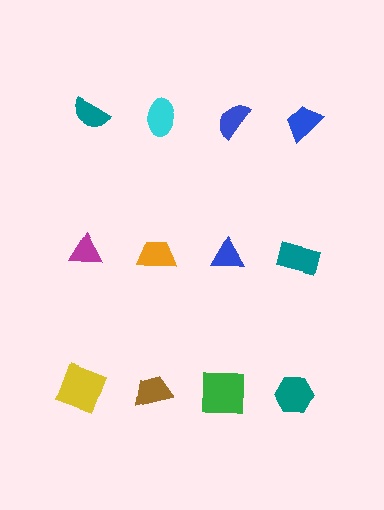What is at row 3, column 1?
A yellow square.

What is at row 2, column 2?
An orange trapezoid.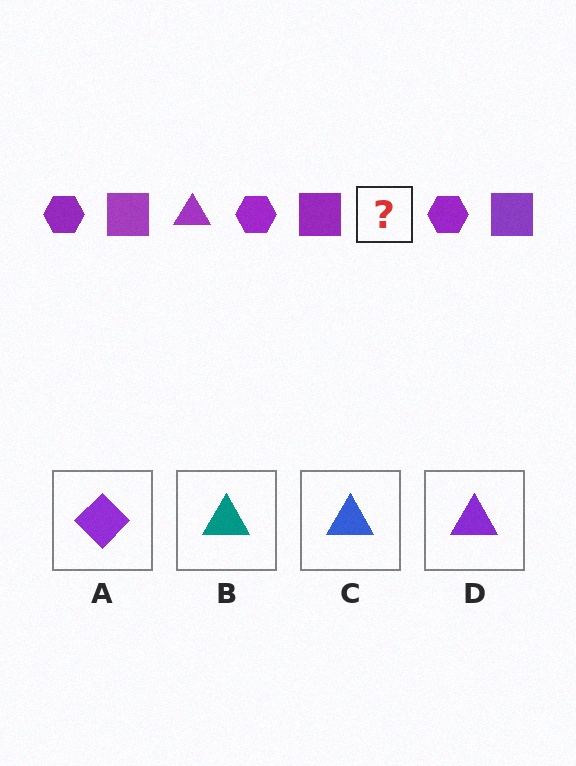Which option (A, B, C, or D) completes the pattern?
D.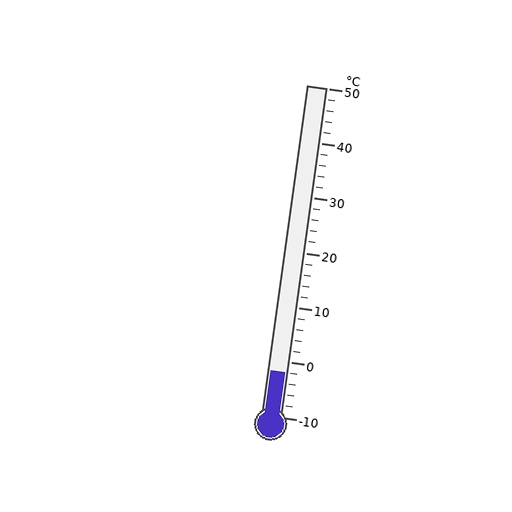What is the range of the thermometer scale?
The thermometer scale ranges from -10°C to 50°C.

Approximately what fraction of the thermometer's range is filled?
The thermometer is filled to approximately 15% of its range.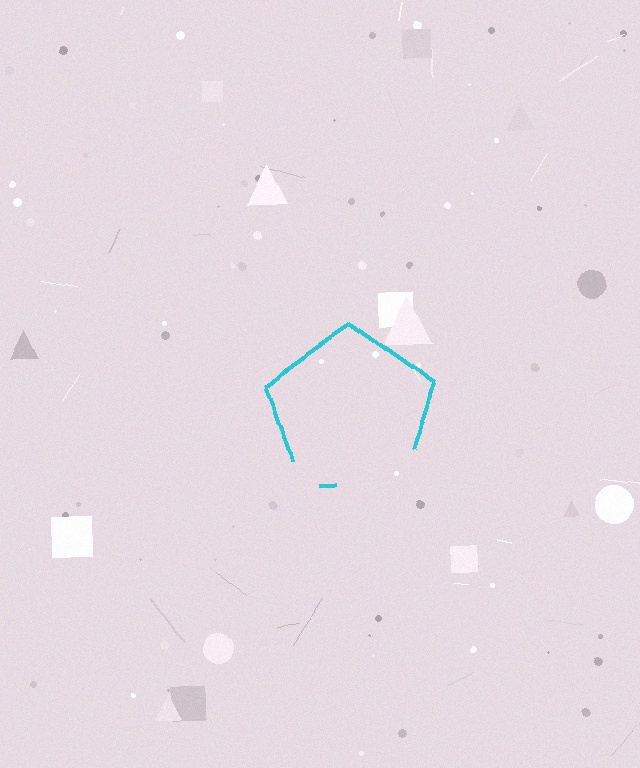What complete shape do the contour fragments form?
The contour fragments form a pentagon.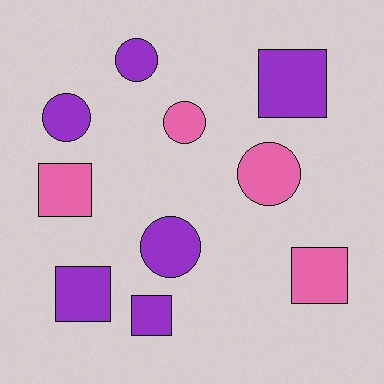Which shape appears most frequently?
Square, with 5 objects.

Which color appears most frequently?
Purple, with 6 objects.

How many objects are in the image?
There are 10 objects.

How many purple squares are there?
There are 3 purple squares.